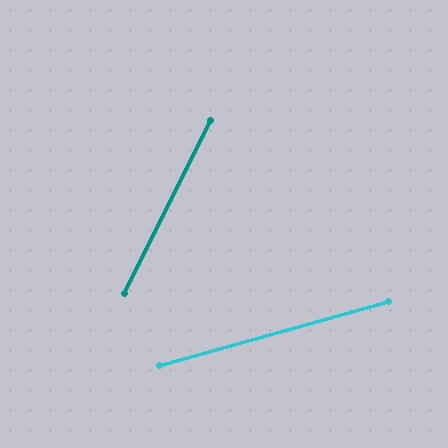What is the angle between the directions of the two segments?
Approximately 48 degrees.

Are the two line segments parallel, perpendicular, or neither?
Neither parallel nor perpendicular — they differ by about 48°.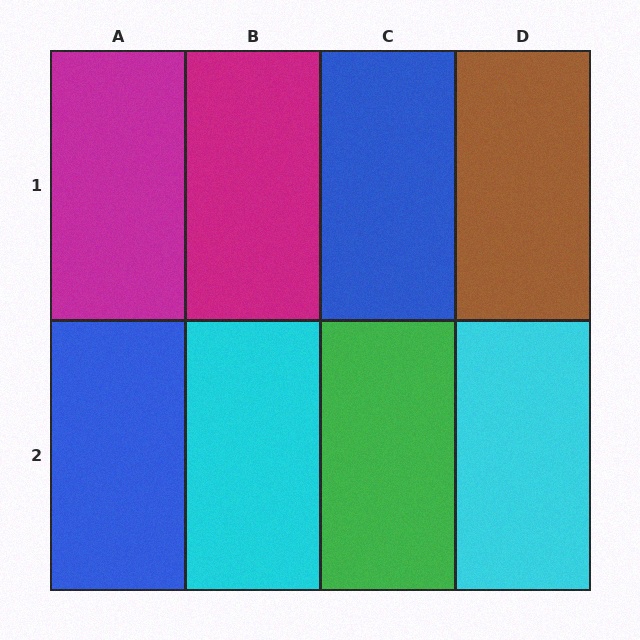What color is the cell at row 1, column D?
Brown.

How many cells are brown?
1 cell is brown.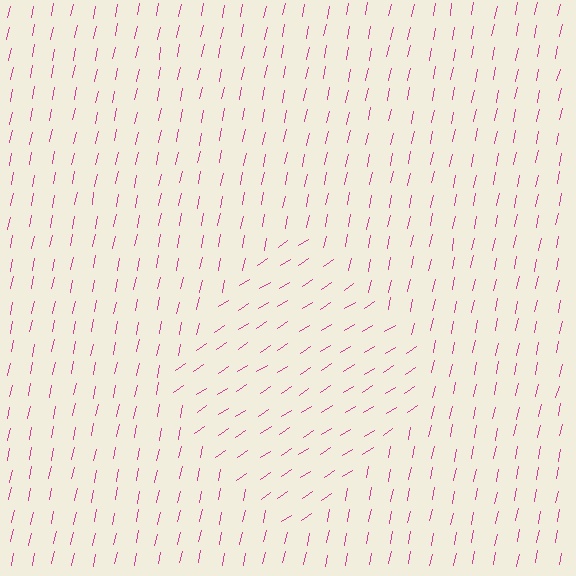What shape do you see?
I see a diamond.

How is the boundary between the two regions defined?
The boundary is defined purely by a change in line orientation (approximately 45 degrees difference). All lines are the same color and thickness.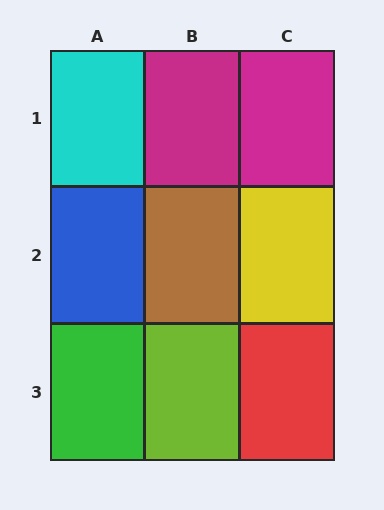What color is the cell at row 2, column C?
Yellow.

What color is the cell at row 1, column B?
Magenta.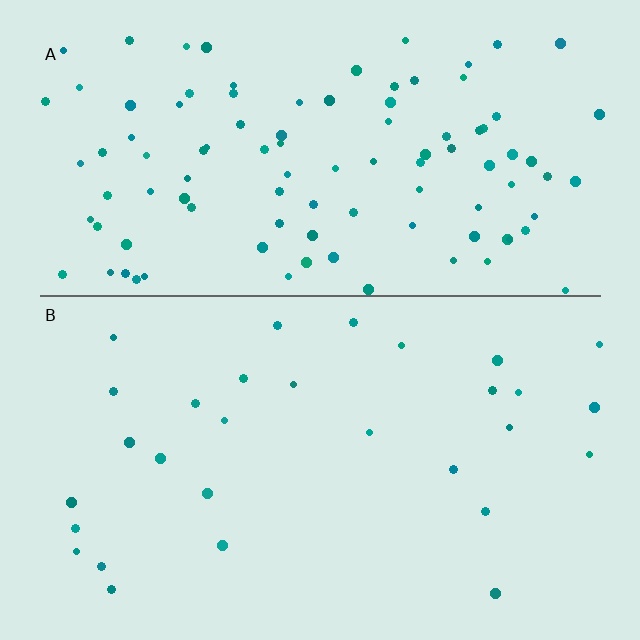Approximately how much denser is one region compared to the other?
Approximately 3.5× — region A over region B.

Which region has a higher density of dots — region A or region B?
A (the top).